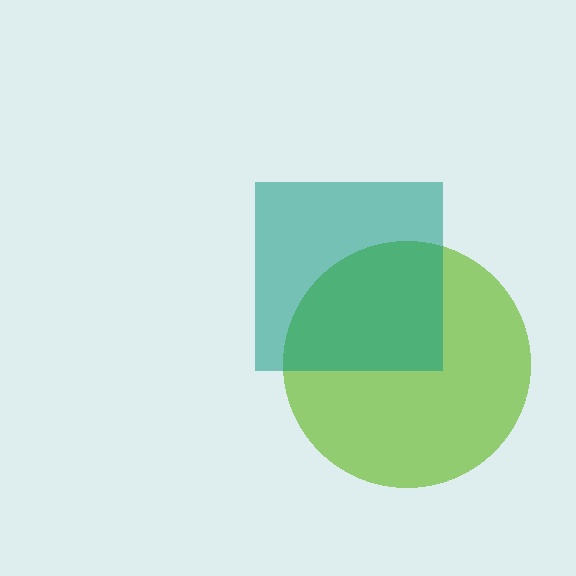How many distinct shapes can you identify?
There are 2 distinct shapes: a lime circle, a teal square.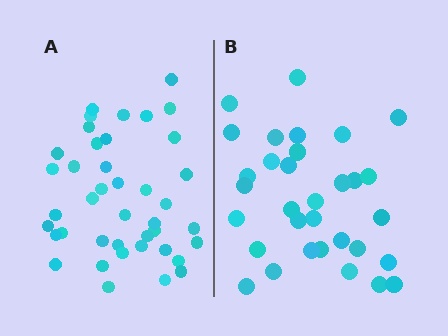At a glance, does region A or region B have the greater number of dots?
Region A (the left region) has more dots.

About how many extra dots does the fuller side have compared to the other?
Region A has roughly 8 or so more dots than region B.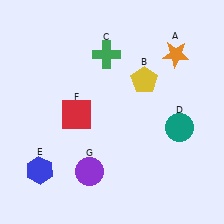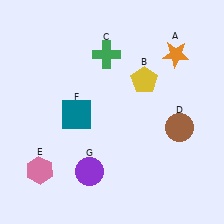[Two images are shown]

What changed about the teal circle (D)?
In Image 1, D is teal. In Image 2, it changed to brown.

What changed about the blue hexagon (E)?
In Image 1, E is blue. In Image 2, it changed to pink.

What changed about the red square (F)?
In Image 1, F is red. In Image 2, it changed to teal.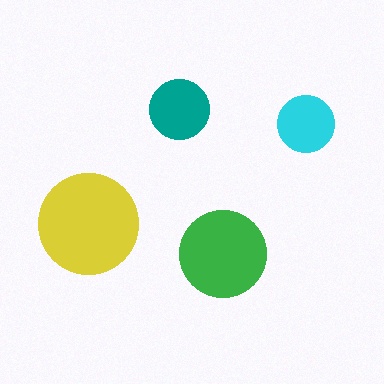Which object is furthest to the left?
The yellow circle is leftmost.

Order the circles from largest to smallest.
the yellow one, the green one, the teal one, the cyan one.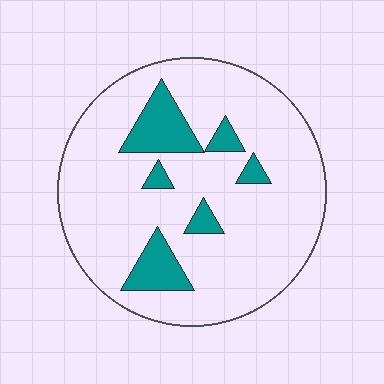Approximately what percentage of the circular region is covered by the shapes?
Approximately 15%.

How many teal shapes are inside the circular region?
6.